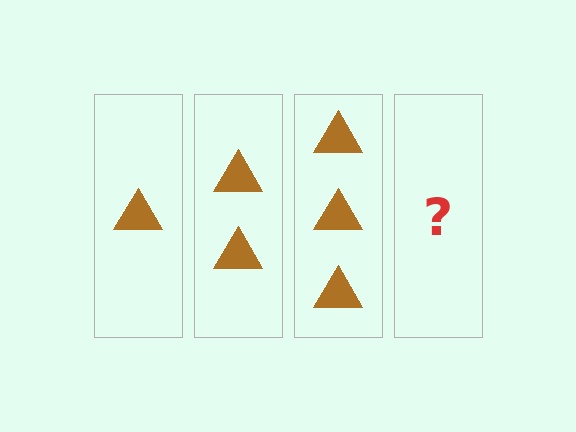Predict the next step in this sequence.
The next step is 4 triangles.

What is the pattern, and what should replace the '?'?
The pattern is that each step adds one more triangle. The '?' should be 4 triangles.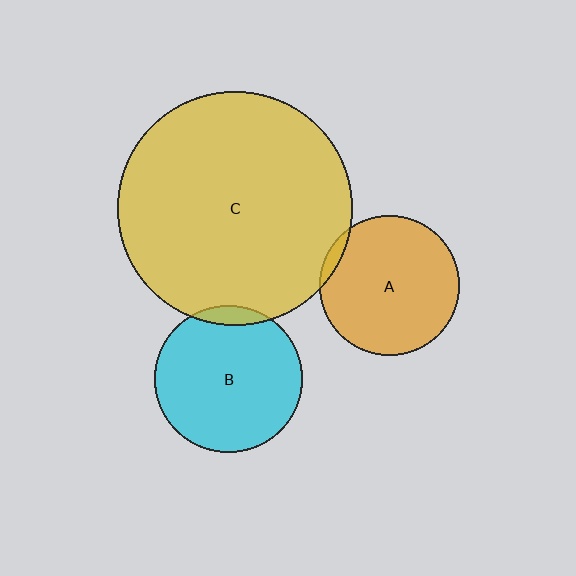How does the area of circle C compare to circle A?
Approximately 2.8 times.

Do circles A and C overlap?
Yes.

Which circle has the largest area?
Circle C (yellow).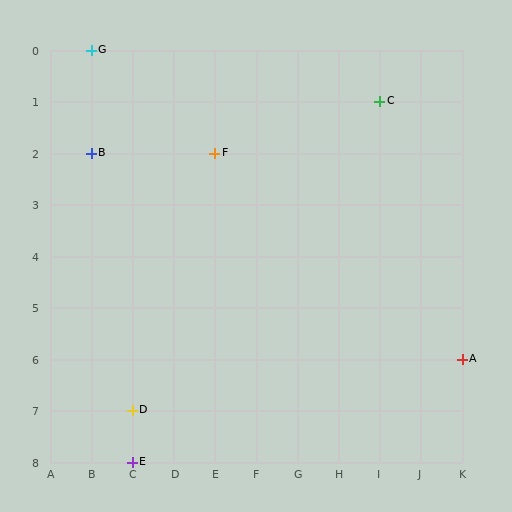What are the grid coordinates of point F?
Point F is at grid coordinates (E, 2).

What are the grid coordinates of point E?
Point E is at grid coordinates (C, 8).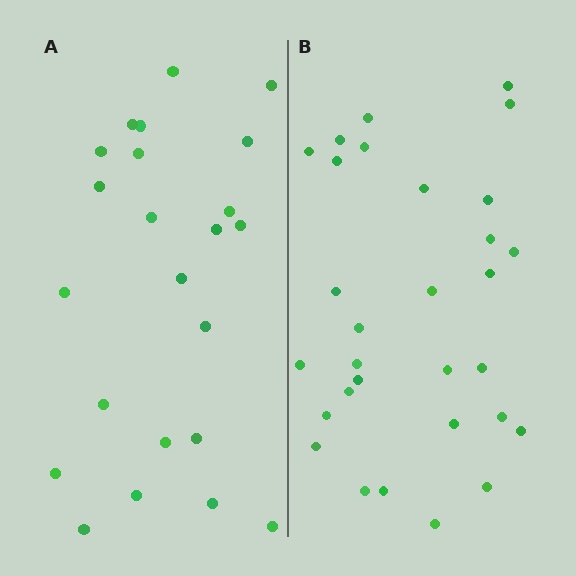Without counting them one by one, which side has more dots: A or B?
Region B (the right region) has more dots.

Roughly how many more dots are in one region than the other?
Region B has roughly 8 or so more dots than region A.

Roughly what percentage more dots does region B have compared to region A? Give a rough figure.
About 30% more.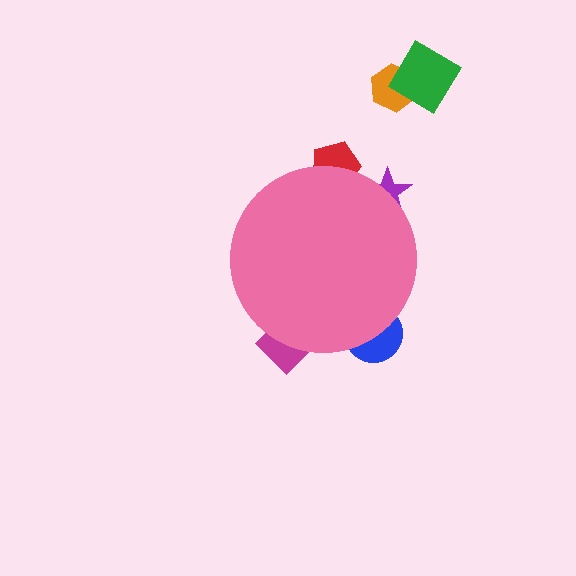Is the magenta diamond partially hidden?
Yes, the magenta diamond is partially hidden behind the pink circle.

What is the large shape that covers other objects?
A pink circle.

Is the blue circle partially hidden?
Yes, the blue circle is partially hidden behind the pink circle.